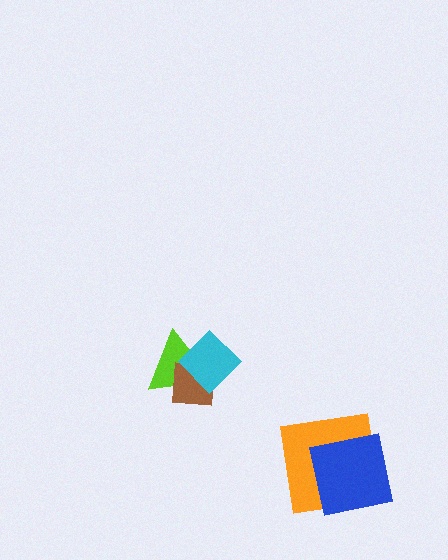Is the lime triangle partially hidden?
Yes, it is partially covered by another shape.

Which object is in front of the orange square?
The blue square is in front of the orange square.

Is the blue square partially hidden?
No, no other shape covers it.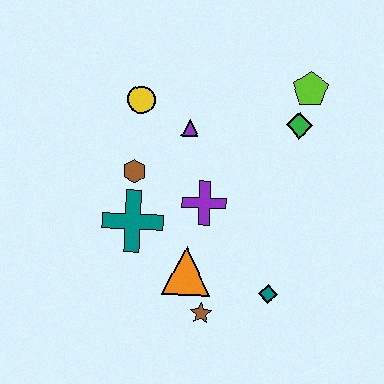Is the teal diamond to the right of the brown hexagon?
Yes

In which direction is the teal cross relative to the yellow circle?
The teal cross is below the yellow circle.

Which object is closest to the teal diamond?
The brown star is closest to the teal diamond.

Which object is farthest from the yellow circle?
The teal diamond is farthest from the yellow circle.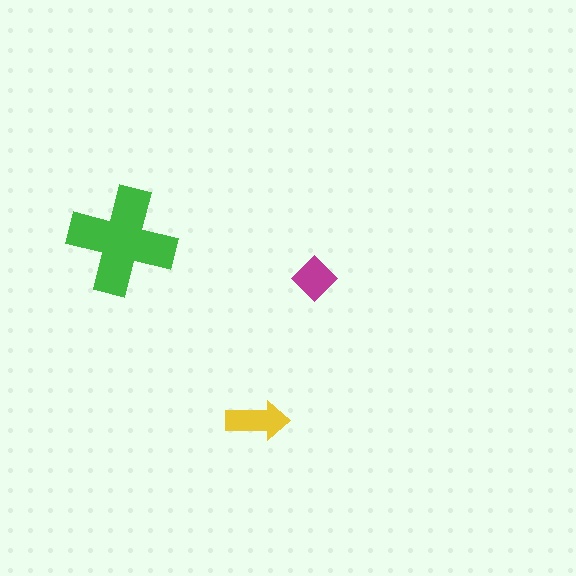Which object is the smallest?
The magenta diamond.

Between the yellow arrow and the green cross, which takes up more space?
The green cross.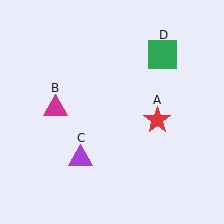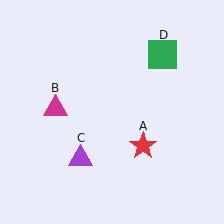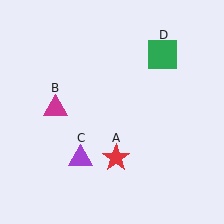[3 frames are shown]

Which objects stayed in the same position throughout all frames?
Magenta triangle (object B) and purple triangle (object C) and green square (object D) remained stationary.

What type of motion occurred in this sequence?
The red star (object A) rotated clockwise around the center of the scene.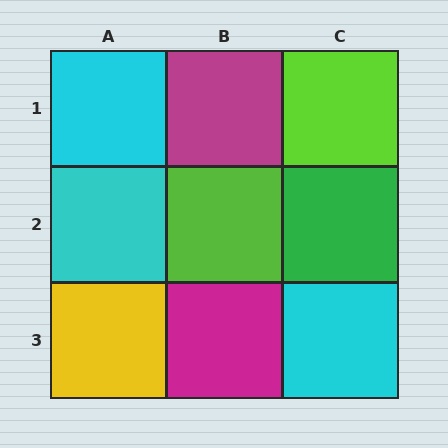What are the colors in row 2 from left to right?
Cyan, lime, green.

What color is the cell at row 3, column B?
Magenta.